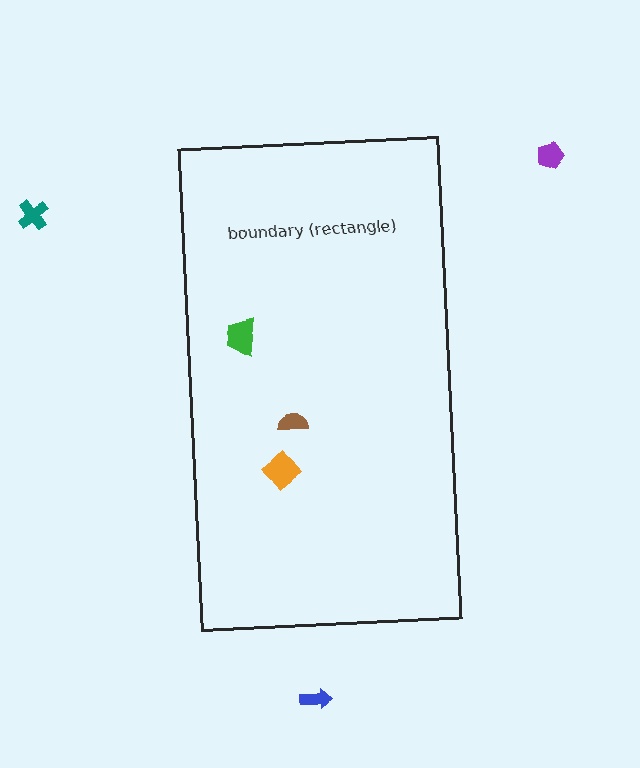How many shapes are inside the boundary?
3 inside, 3 outside.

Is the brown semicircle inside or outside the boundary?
Inside.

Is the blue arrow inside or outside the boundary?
Outside.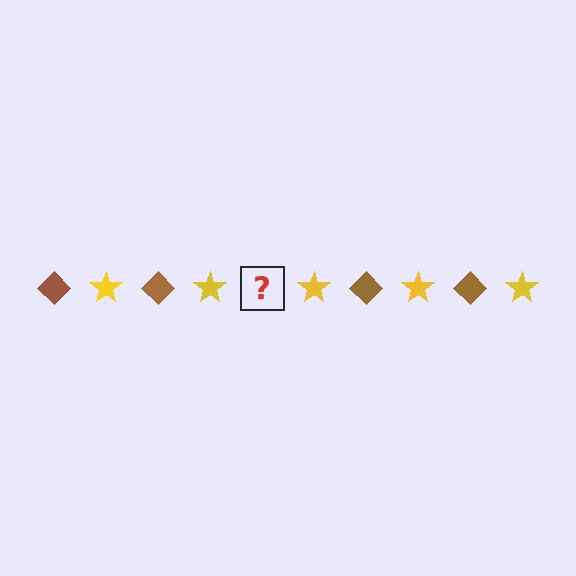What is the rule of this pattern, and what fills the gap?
The rule is that the pattern alternates between brown diamond and yellow star. The gap should be filled with a brown diamond.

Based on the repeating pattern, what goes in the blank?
The blank should be a brown diamond.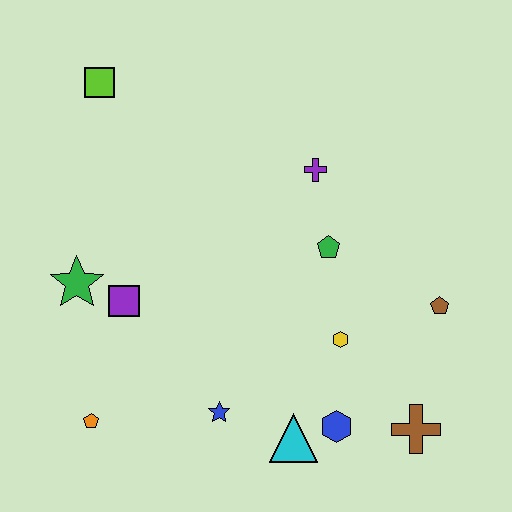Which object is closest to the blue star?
The cyan triangle is closest to the blue star.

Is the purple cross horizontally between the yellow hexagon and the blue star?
Yes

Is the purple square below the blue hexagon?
No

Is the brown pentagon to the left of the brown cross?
No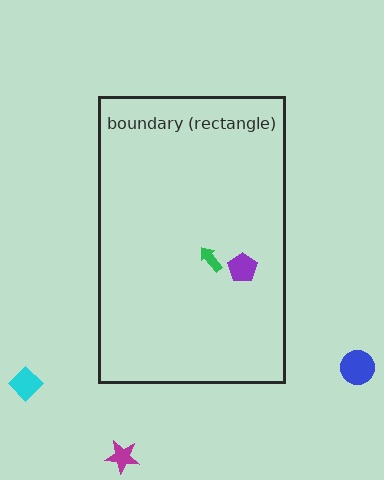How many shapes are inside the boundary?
2 inside, 3 outside.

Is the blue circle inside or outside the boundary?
Outside.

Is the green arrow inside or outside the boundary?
Inside.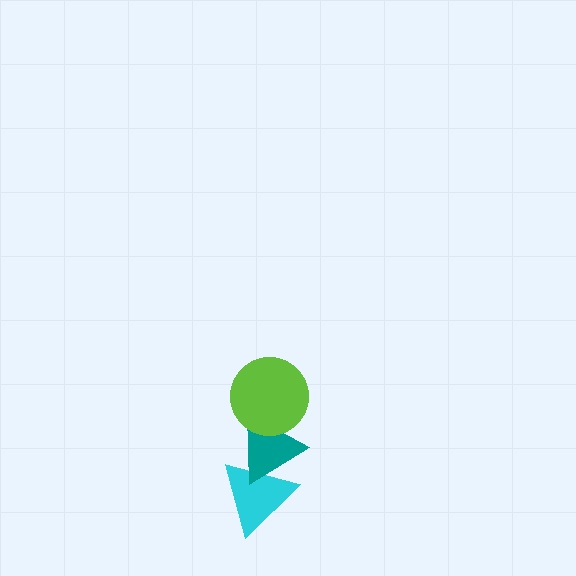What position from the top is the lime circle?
The lime circle is 1st from the top.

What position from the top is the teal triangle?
The teal triangle is 2nd from the top.